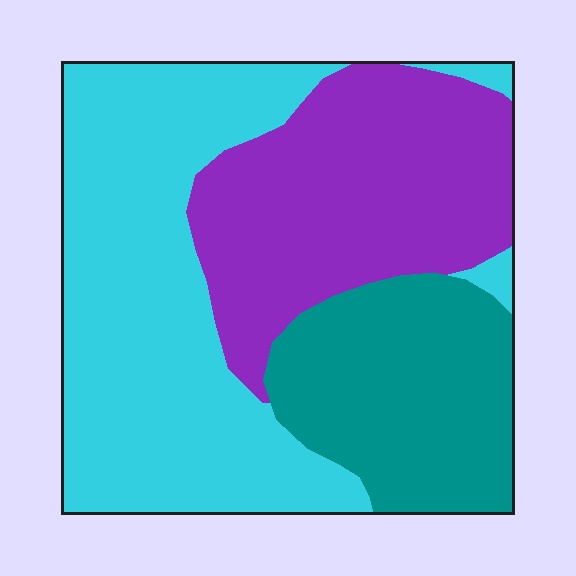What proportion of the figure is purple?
Purple covers around 30% of the figure.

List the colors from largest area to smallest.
From largest to smallest: cyan, purple, teal.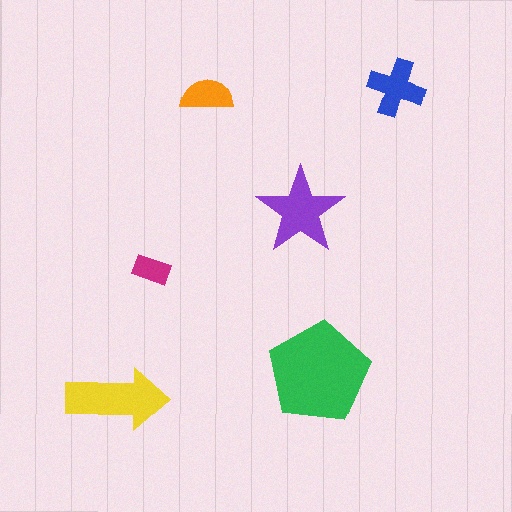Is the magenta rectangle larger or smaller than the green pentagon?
Smaller.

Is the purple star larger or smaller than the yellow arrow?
Smaller.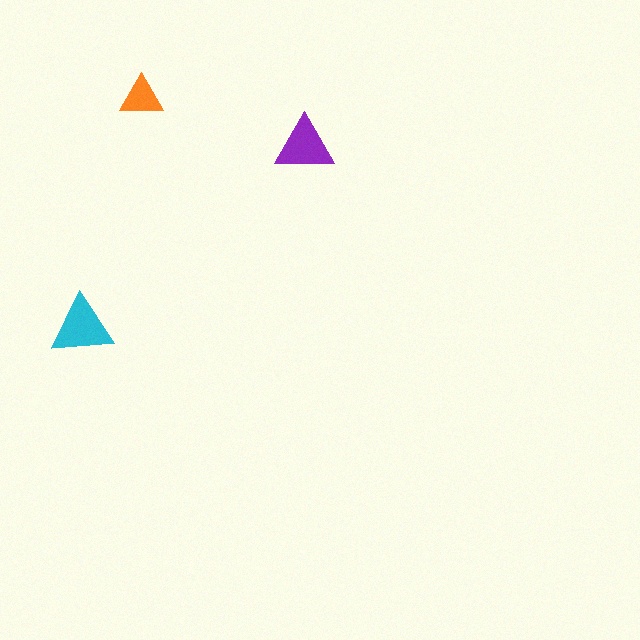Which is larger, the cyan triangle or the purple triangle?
The cyan one.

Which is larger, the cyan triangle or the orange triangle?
The cyan one.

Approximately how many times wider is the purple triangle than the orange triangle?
About 1.5 times wider.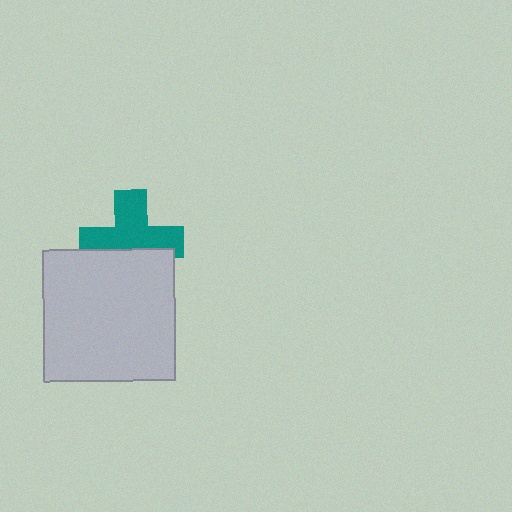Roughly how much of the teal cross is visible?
About half of it is visible (roughly 63%).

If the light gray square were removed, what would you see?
You would see the complete teal cross.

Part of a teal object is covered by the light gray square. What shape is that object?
It is a cross.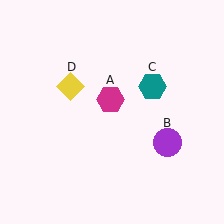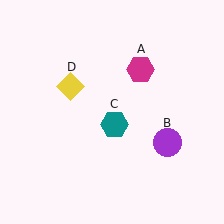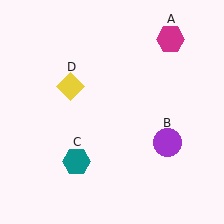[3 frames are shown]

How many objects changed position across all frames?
2 objects changed position: magenta hexagon (object A), teal hexagon (object C).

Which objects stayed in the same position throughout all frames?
Purple circle (object B) and yellow diamond (object D) remained stationary.